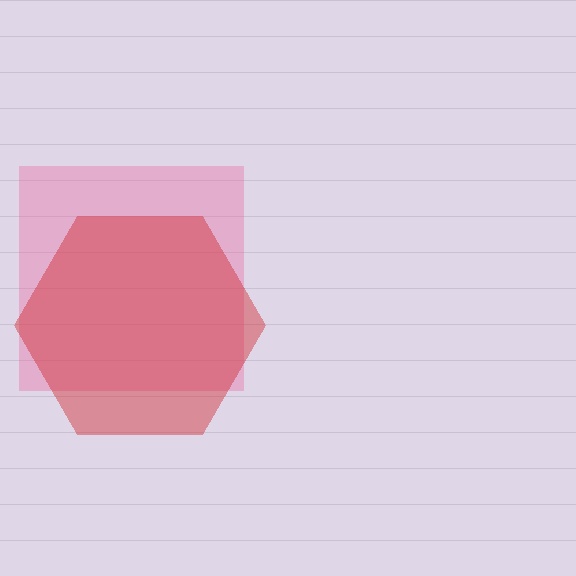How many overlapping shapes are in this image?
There are 2 overlapping shapes in the image.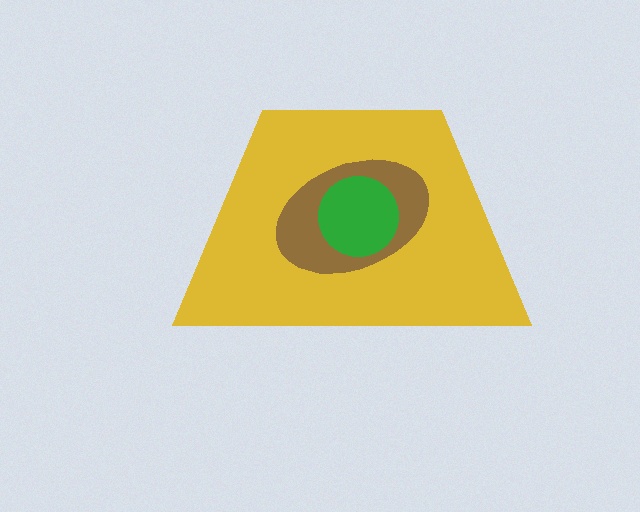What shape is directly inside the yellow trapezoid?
The brown ellipse.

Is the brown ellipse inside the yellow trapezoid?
Yes.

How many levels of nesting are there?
3.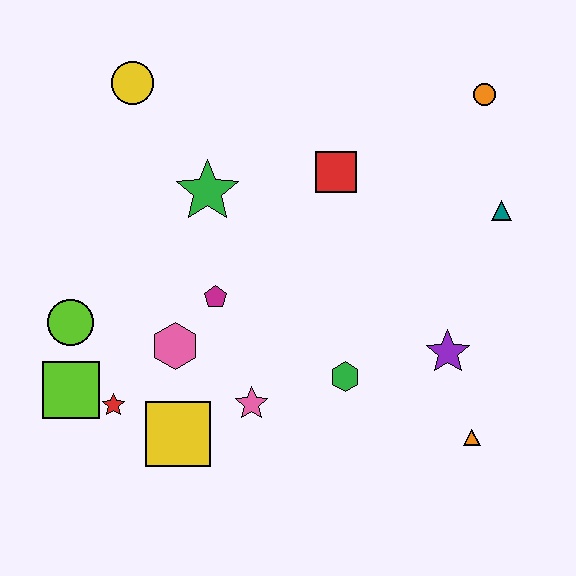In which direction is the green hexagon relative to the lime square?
The green hexagon is to the right of the lime square.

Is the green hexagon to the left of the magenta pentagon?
No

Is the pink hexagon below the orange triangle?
No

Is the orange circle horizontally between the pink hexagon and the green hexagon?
No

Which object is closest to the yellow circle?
The green star is closest to the yellow circle.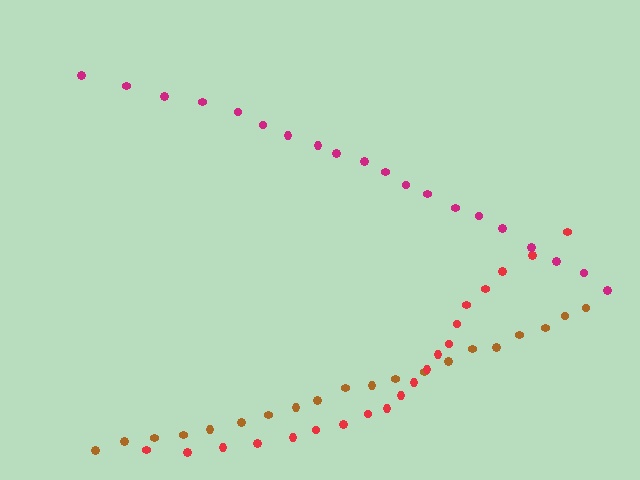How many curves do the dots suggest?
There are 3 distinct paths.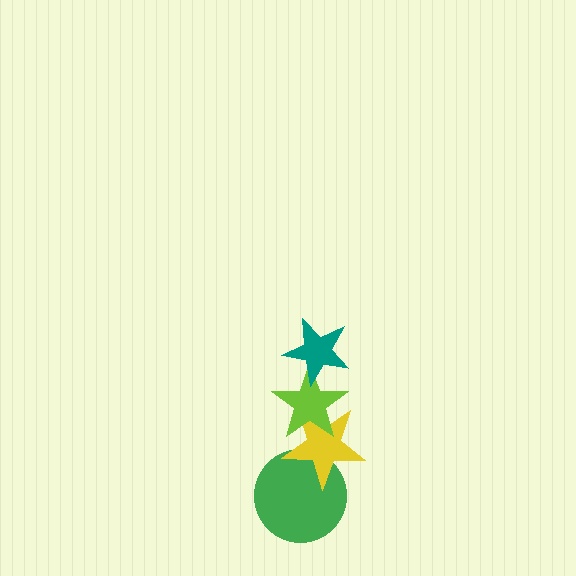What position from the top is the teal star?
The teal star is 1st from the top.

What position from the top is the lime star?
The lime star is 2nd from the top.